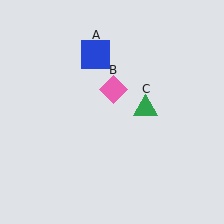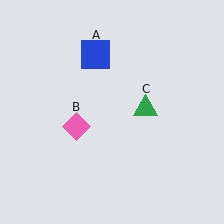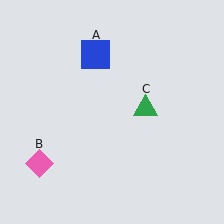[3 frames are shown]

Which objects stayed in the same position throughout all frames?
Blue square (object A) and green triangle (object C) remained stationary.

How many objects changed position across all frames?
1 object changed position: pink diamond (object B).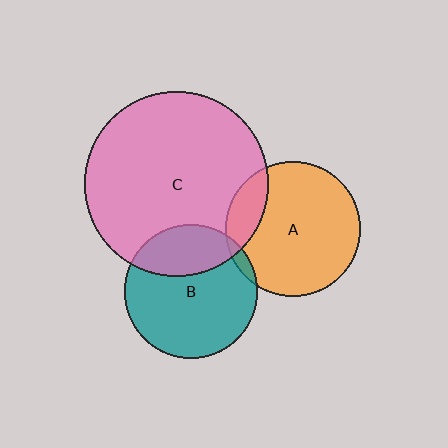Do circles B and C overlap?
Yes.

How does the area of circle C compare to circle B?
Approximately 1.9 times.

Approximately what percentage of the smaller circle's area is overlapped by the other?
Approximately 30%.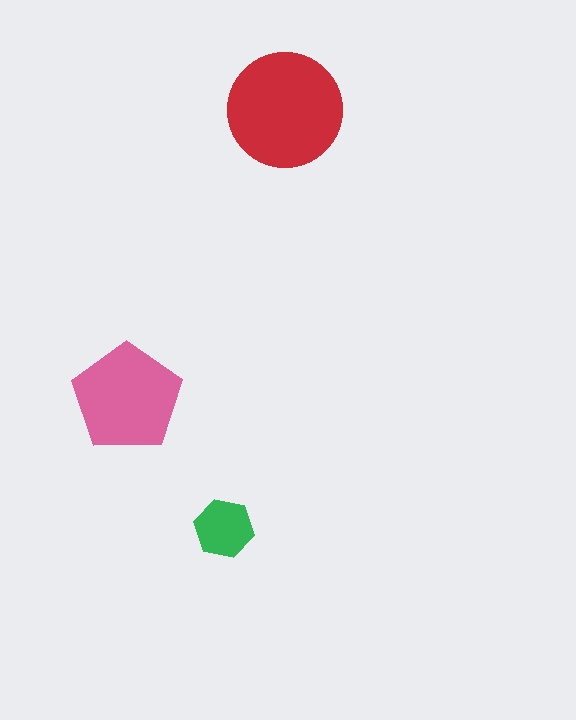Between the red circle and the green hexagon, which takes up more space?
The red circle.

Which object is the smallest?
The green hexagon.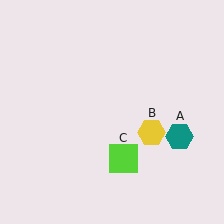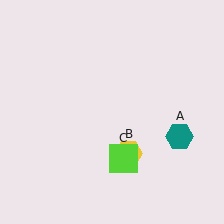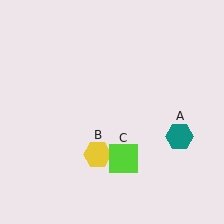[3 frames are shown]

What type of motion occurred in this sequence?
The yellow hexagon (object B) rotated clockwise around the center of the scene.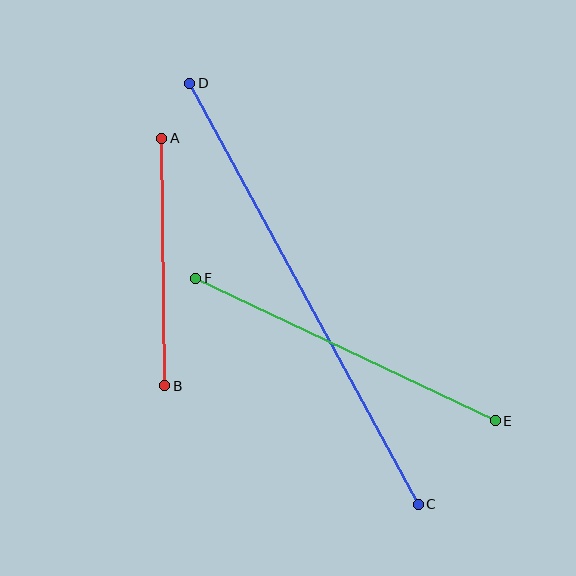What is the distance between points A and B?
The distance is approximately 248 pixels.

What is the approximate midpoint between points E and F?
The midpoint is at approximately (345, 350) pixels.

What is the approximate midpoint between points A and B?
The midpoint is at approximately (163, 262) pixels.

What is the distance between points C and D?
The distance is approximately 479 pixels.